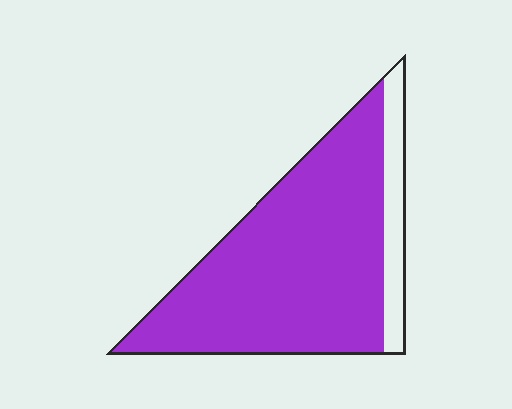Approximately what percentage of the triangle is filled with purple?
Approximately 85%.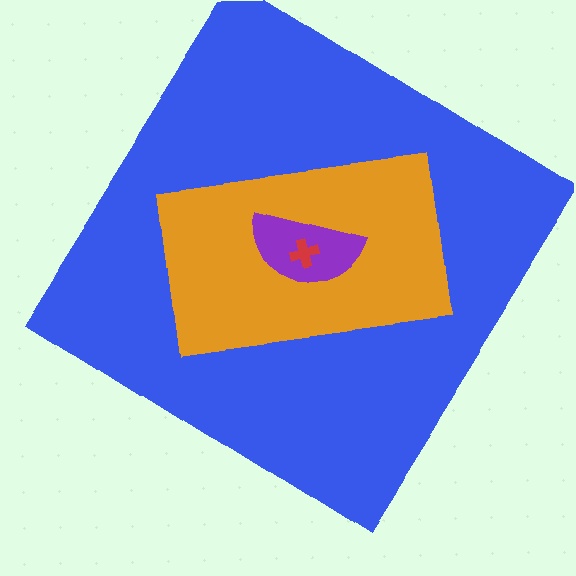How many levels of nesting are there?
4.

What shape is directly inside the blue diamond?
The orange rectangle.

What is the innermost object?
The red cross.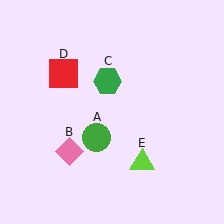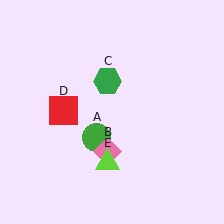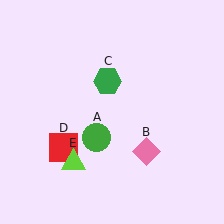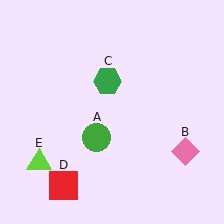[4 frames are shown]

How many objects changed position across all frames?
3 objects changed position: pink diamond (object B), red square (object D), lime triangle (object E).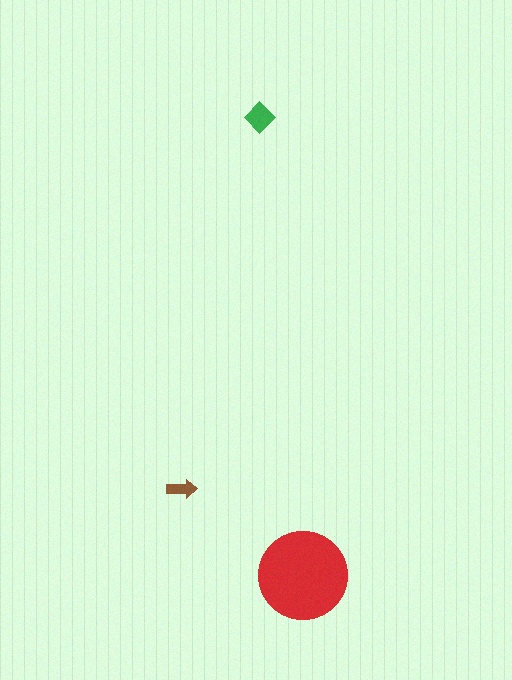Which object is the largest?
The red circle.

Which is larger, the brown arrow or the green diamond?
The green diamond.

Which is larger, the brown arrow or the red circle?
The red circle.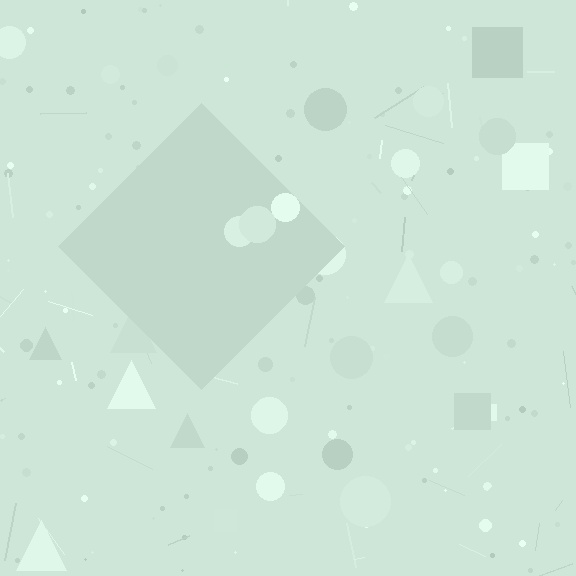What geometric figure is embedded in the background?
A diamond is embedded in the background.